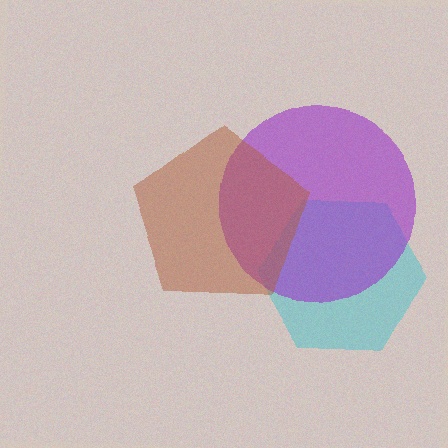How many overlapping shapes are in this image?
There are 3 overlapping shapes in the image.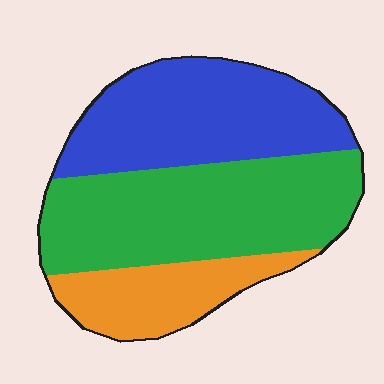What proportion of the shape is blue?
Blue takes up about three eighths (3/8) of the shape.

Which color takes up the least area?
Orange, at roughly 20%.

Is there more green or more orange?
Green.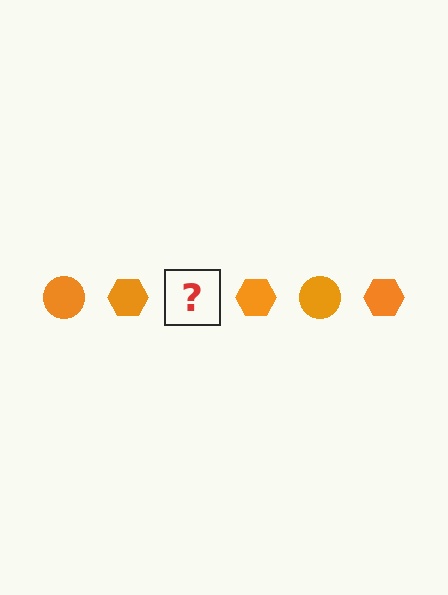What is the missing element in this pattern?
The missing element is an orange circle.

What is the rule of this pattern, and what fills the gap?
The rule is that the pattern cycles through circle, hexagon shapes in orange. The gap should be filled with an orange circle.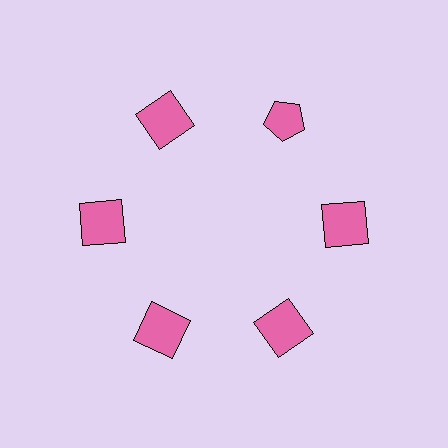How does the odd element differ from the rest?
It has a different shape: pentagon instead of square.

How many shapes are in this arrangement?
There are 6 shapes arranged in a ring pattern.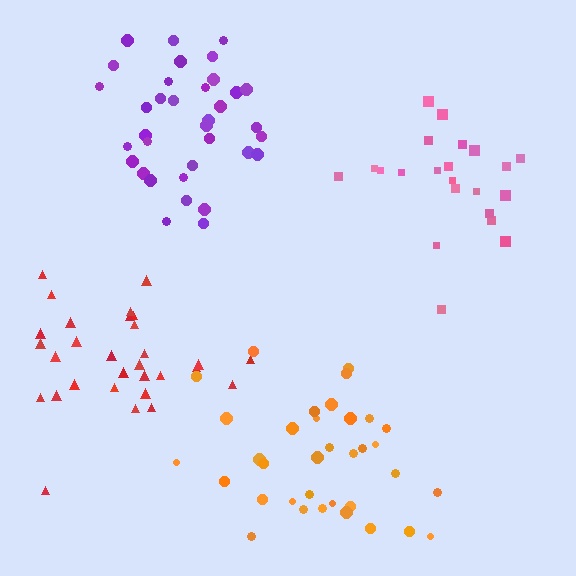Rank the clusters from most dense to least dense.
purple, orange, red, pink.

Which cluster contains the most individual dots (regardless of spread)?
Purple (35).